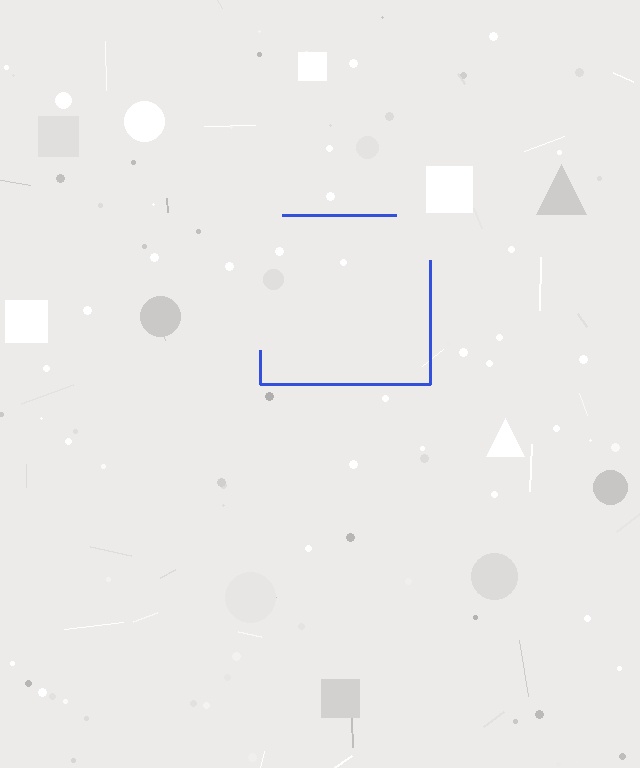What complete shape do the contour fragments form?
The contour fragments form a square.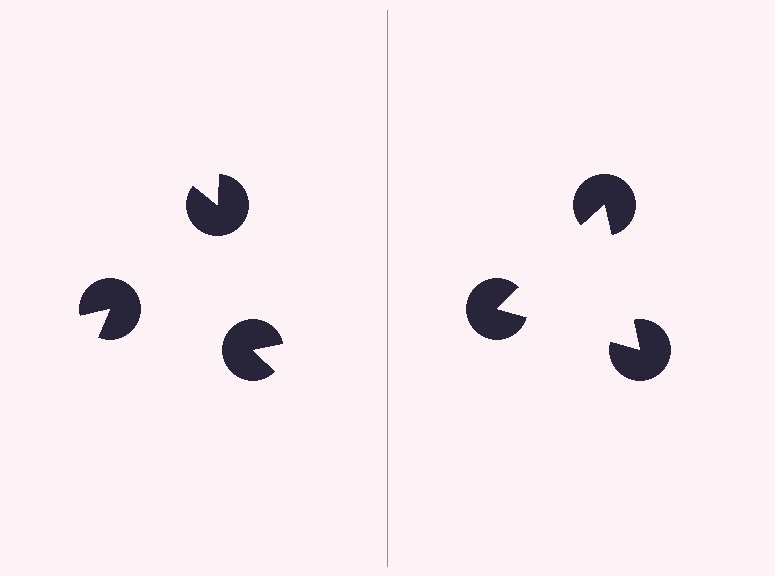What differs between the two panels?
The pac-man discs are positioned identically on both sides; only the wedge orientations differ. On the right they align to a triangle; on the left they are misaligned.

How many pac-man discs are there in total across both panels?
6 — 3 on each side.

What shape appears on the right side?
An illusory triangle.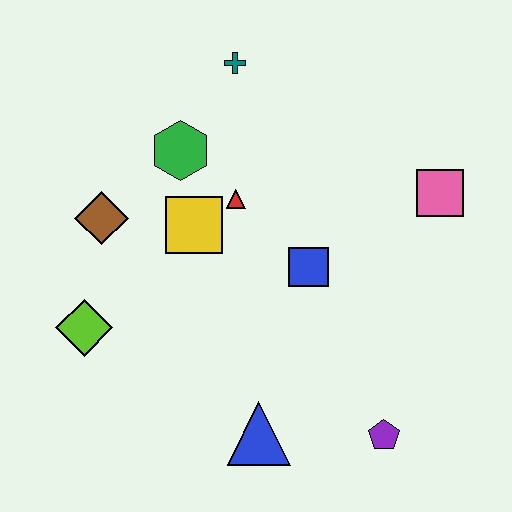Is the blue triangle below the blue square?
Yes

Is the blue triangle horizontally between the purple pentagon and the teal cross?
Yes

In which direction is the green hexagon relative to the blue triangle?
The green hexagon is above the blue triangle.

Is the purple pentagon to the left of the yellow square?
No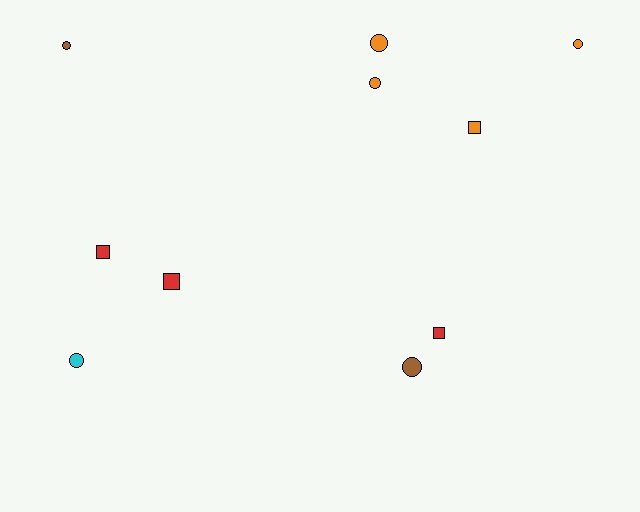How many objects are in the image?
There are 10 objects.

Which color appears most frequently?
Orange, with 4 objects.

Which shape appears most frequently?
Circle, with 6 objects.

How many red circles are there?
There are no red circles.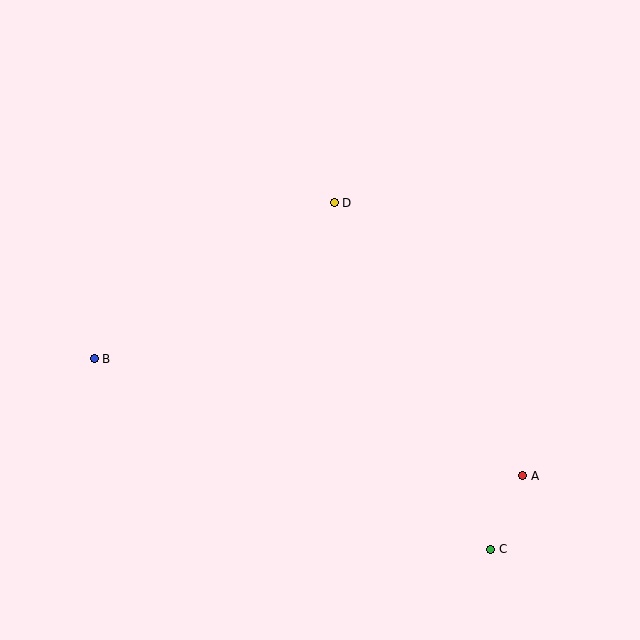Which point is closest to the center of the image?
Point D at (334, 203) is closest to the center.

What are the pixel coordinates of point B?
Point B is at (94, 359).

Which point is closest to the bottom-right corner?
Point C is closest to the bottom-right corner.